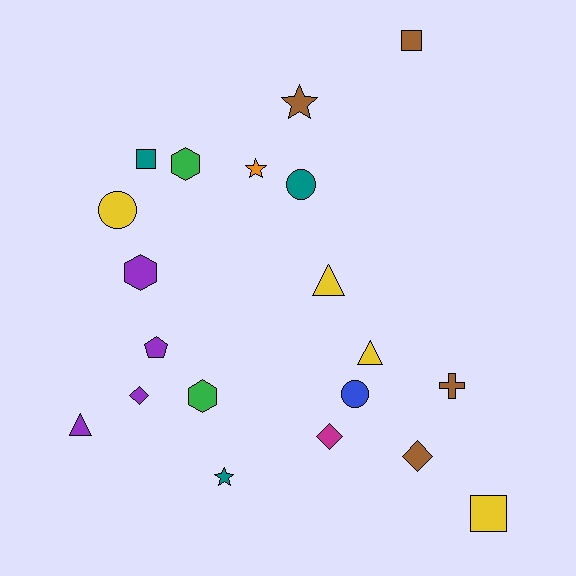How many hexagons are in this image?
There are 3 hexagons.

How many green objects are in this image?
There are 2 green objects.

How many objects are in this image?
There are 20 objects.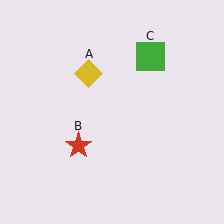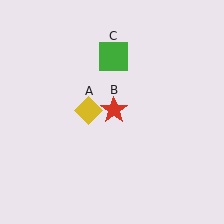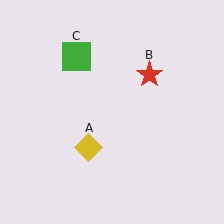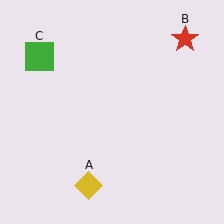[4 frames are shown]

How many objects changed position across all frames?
3 objects changed position: yellow diamond (object A), red star (object B), green square (object C).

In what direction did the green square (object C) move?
The green square (object C) moved left.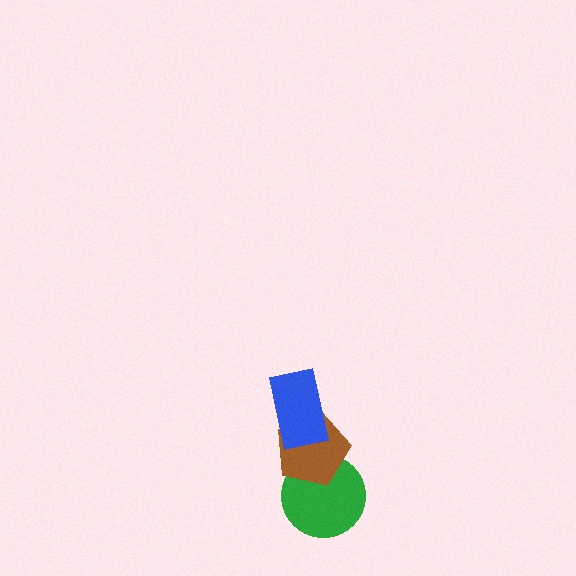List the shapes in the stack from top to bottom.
From top to bottom: the blue rectangle, the brown pentagon, the green circle.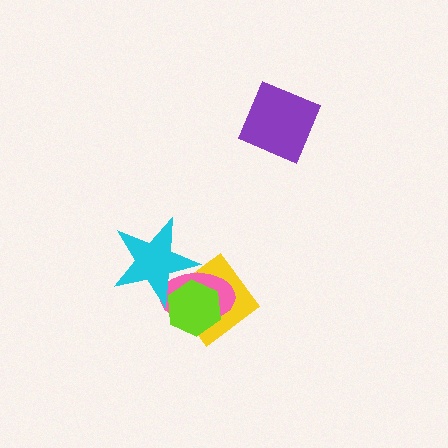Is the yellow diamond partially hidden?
Yes, it is partially covered by another shape.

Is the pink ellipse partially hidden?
Yes, it is partially covered by another shape.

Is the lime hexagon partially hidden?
No, no other shape covers it.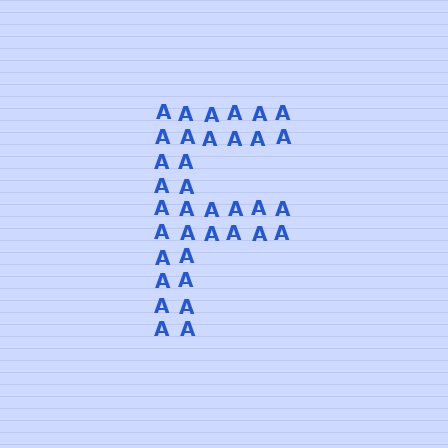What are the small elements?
The small elements are letter A's.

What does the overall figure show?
The overall figure shows the letter F.